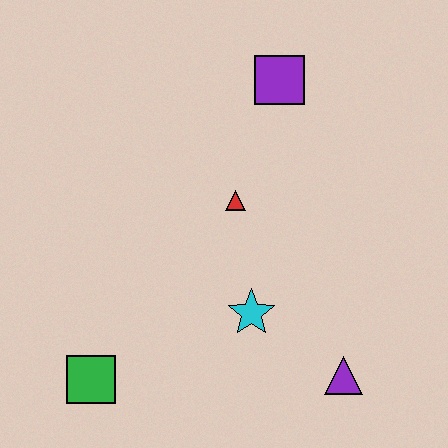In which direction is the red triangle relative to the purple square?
The red triangle is below the purple square.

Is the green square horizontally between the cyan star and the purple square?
No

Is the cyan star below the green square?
No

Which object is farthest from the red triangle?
The green square is farthest from the red triangle.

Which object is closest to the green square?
The cyan star is closest to the green square.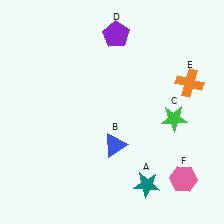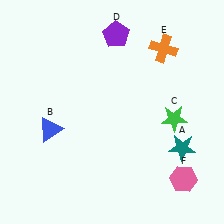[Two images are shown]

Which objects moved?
The objects that moved are: the teal star (A), the blue triangle (B), the orange cross (E).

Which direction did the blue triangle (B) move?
The blue triangle (B) moved left.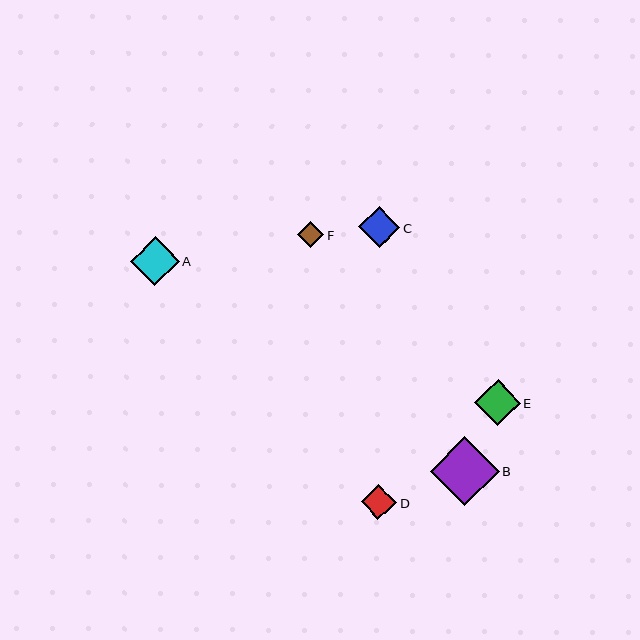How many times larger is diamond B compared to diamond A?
Diamond B is approximately 1.4 times the size of diamond A.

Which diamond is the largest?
Diamond B is the largest with a size of approximately 69 pixels.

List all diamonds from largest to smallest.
From largest to smallest: B, A, E, C, D, F.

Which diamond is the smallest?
Diamond F is the smallest with a size of approximately 26 pixels.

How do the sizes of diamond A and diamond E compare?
Diamond A and diamond E are approximately the same size.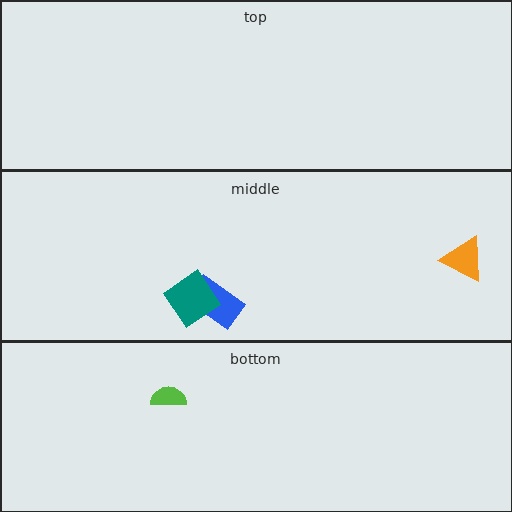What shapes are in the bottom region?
The lime semicircle.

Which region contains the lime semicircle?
The bottom region.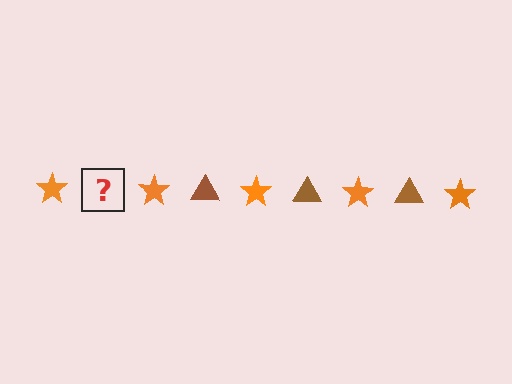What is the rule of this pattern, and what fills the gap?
The rule is that the pattern alternates between orange star and brown triangle. The gap should be filled with a brown triangle.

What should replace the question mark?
The question mark should be replaced with a brown triangle.